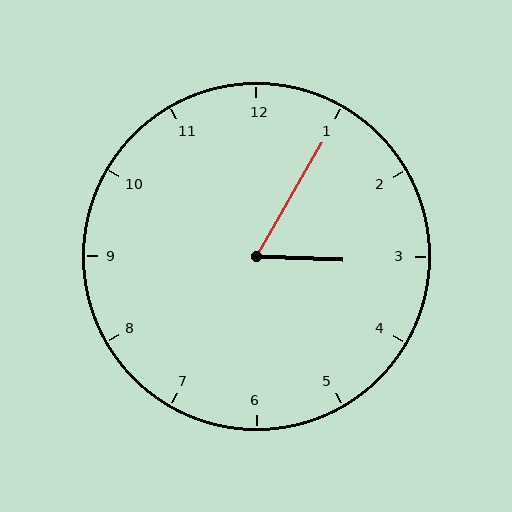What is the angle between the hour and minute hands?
Approximately 62 degrees.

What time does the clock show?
3:05.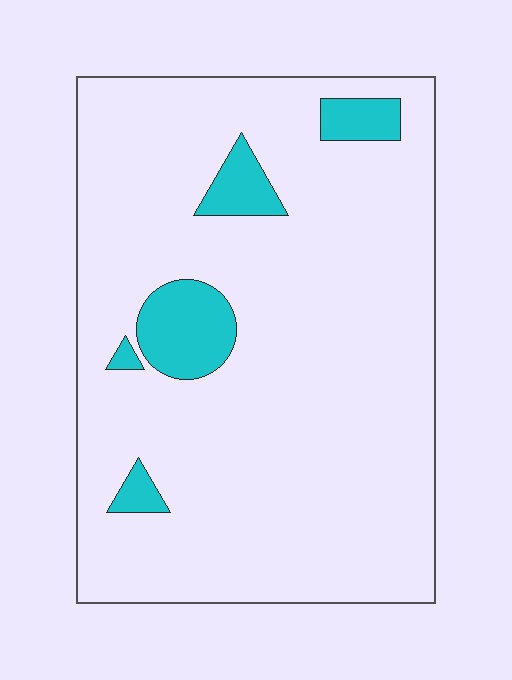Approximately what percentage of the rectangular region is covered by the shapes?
Approximately 10%.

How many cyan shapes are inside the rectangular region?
5.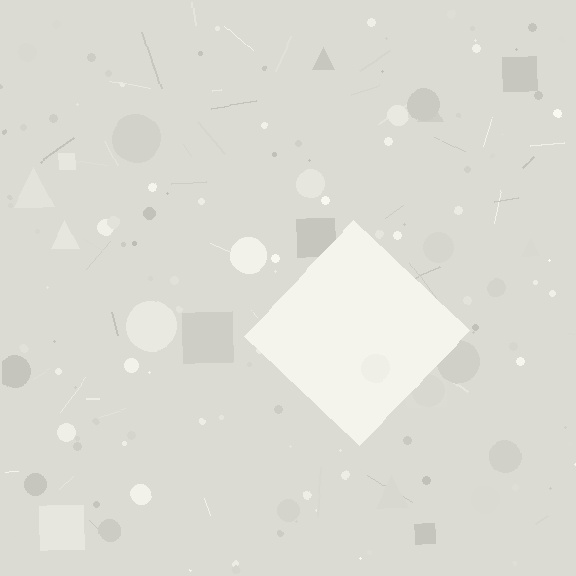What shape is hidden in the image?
A diamond is hidden in the image.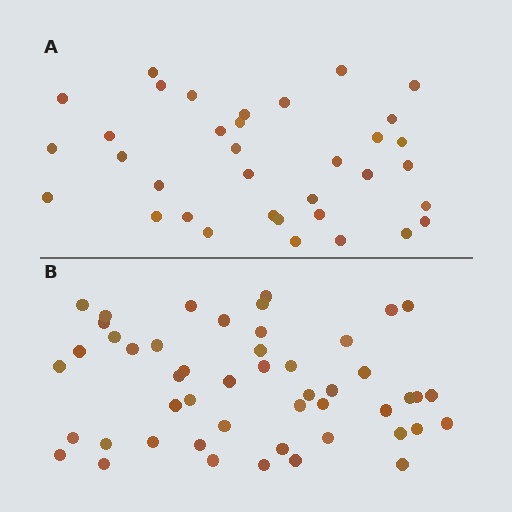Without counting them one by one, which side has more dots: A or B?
Region B (the bottom region) has more dots.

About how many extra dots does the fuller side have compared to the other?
Region B has approximately 15 more dots than region A.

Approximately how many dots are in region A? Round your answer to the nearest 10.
About 40 dots. (The exact count is 35, which rounds to 40.)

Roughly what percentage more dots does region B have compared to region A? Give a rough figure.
About 40% more.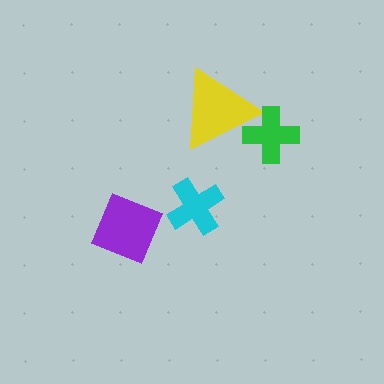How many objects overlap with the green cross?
1 object overlaps with the green cross.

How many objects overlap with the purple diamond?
0 objects overlap with the purple diamond.